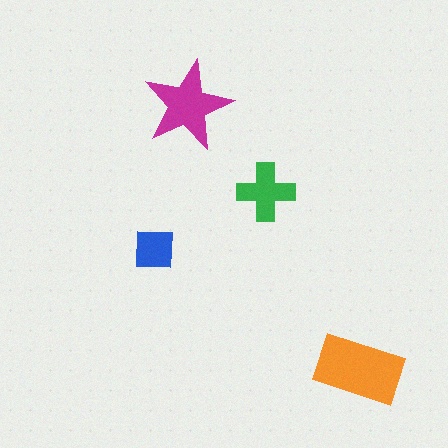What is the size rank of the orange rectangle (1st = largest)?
1st.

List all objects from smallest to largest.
The blue square, the green cross, the magenta star, the orange rectangle.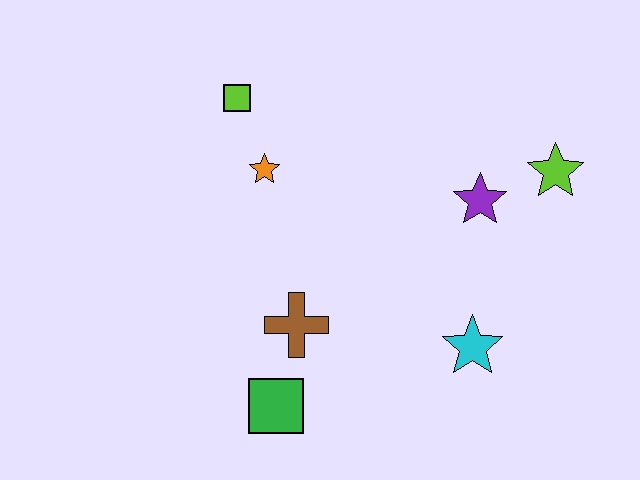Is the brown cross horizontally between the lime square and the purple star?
Yes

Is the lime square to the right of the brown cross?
No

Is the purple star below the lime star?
Yes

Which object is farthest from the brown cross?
The lime star is farthest from the brown cross.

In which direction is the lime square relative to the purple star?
The lime square is to the left of the purple star.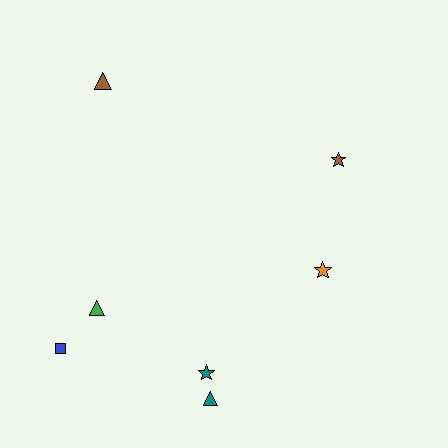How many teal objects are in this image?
There are 2 teal objects.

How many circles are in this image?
There are no circles.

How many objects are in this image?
There are 7 objects.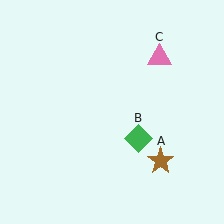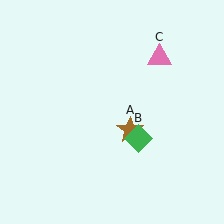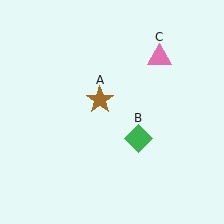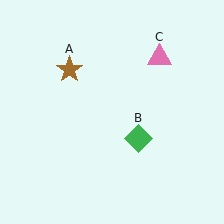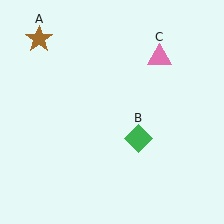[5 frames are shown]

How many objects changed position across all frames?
1 object changed position: brown star (object A).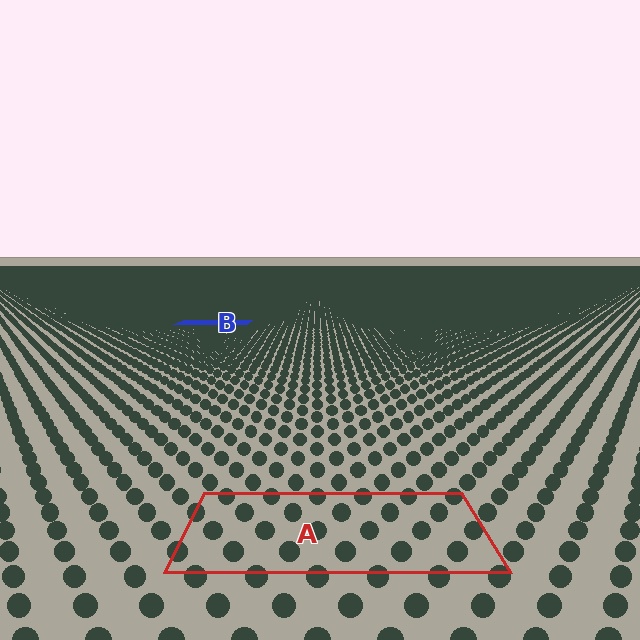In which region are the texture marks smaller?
The texture marks are smaller in region B, because it is farther away.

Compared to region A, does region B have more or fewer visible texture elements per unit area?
Region B has more texture elements per unit area — they are packed more densely because it is farther away.